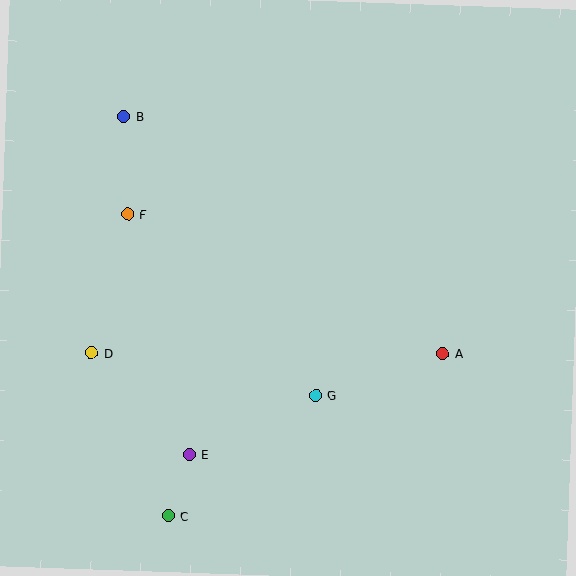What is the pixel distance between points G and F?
The distance between G and F is 261 pixels.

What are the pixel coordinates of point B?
Point B is at (124, 116).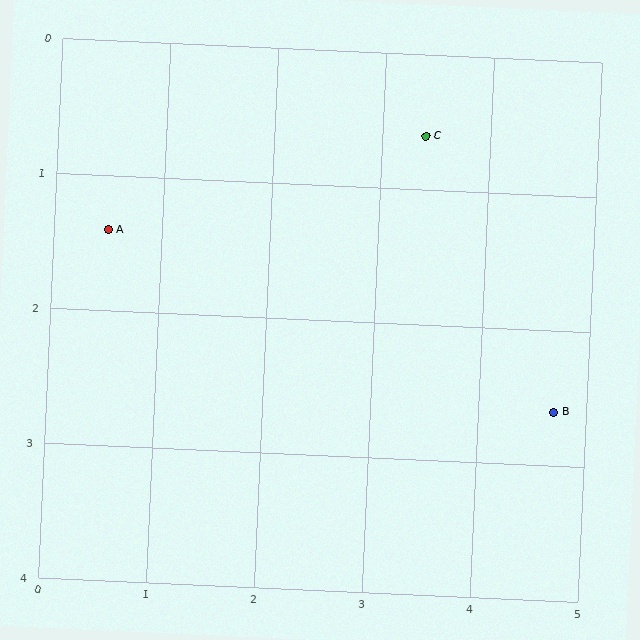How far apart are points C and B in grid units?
Points C and B are about 2.4 grid units apart.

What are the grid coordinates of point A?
Point A is at approximately (0.5, 1.4).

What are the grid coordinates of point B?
Point B is at approximately (4.7, 2.6).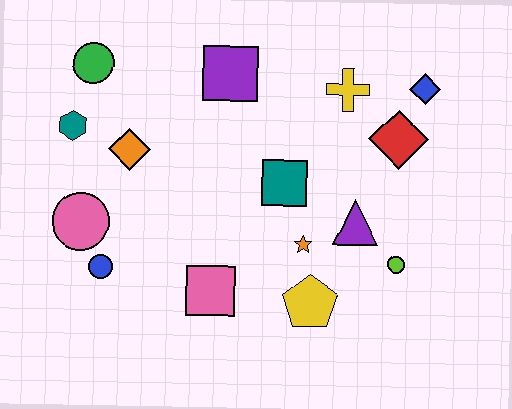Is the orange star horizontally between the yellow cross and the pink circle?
Yes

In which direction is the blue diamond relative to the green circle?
The blue diamond is to the right of the green circle.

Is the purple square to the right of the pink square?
Yes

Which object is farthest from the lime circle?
The green circle is farthest from the lime circle.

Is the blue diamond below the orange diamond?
No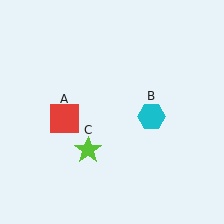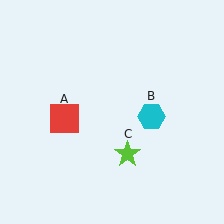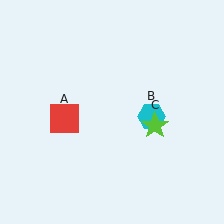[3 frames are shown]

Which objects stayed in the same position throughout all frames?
Red square (object A) and cyan hexagon (object B) remained stationary.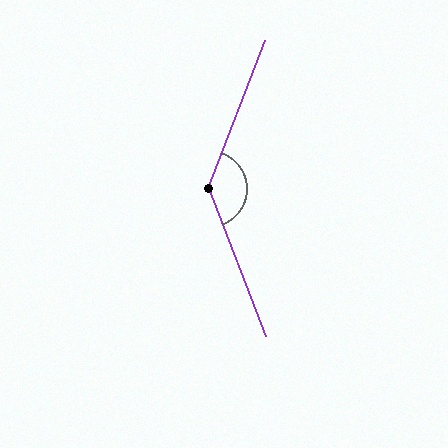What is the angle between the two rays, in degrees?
Approximately 138 degrees.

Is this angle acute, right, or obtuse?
It is obtuse.